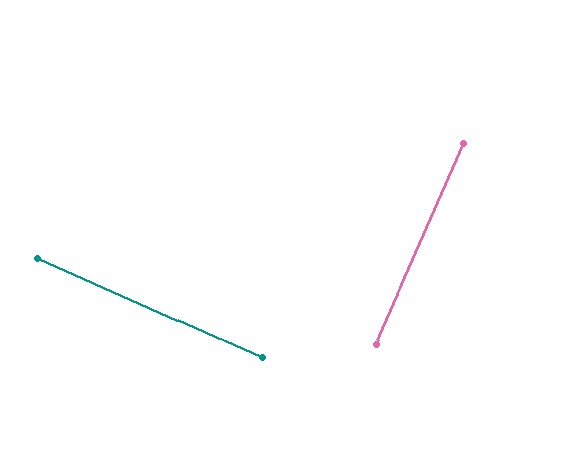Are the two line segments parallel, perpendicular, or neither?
Perpendicular — they meet at approximately 90°.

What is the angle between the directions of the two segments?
Approximately 90 degrees.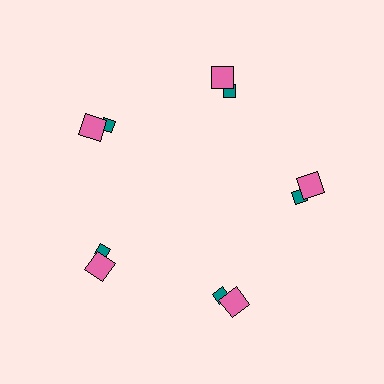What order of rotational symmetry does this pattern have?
This pattern has 5-fold rotational symmetry.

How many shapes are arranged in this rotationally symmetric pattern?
There are 10 shapes, arranged in 5 groups of 2.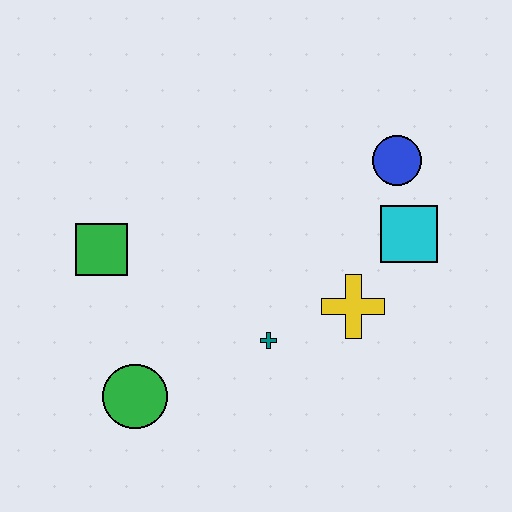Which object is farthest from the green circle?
The blue circle is farthest from the green circle.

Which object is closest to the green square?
The green circle is closest to the green square.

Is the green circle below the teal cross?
Yes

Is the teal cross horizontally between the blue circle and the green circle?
Yes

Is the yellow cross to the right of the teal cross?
Yes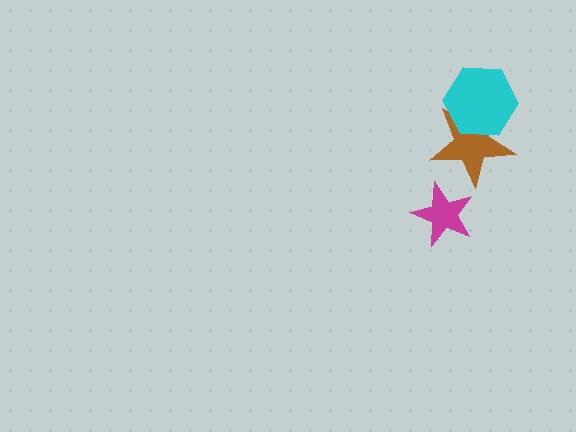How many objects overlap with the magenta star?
0 objects overlap with the magenta star.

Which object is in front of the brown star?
The cyan hexagon is in front of the brown star.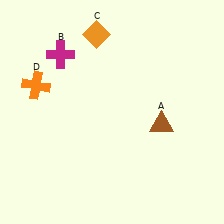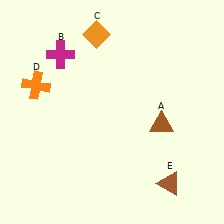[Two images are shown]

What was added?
A brown triangle (E) was added in Image 2.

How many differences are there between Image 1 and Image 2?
There is 1 difference between the two images.